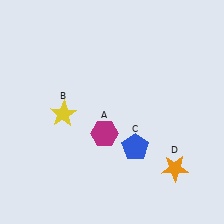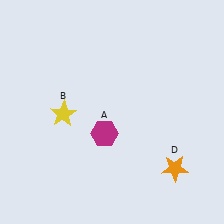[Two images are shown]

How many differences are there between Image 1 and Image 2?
There is 1 difference between the two images.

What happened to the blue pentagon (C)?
The blue pentagon (C) was removed in Image 2. It was in the bottom-right area of Image 1.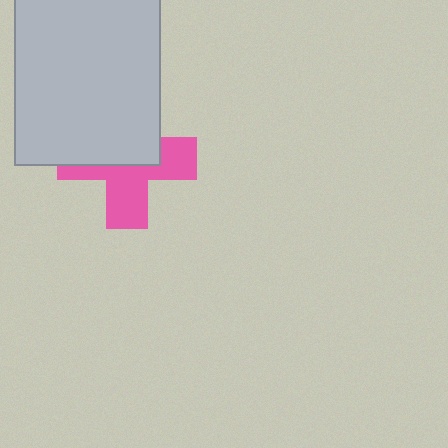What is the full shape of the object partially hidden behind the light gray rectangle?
The partially hidden object is a pink cross.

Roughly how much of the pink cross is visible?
About half of it is visible (roughly 51%).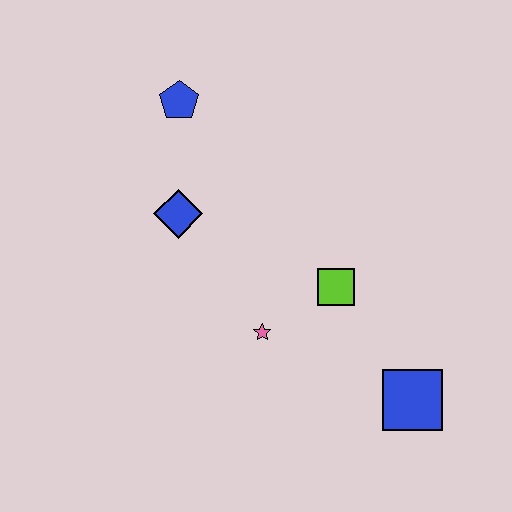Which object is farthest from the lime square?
The blue pentagon is farthest from the lime square.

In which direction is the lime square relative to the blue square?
The lime square is above the blue square.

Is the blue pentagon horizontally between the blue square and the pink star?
No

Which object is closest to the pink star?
The lime square is closest to the pink star.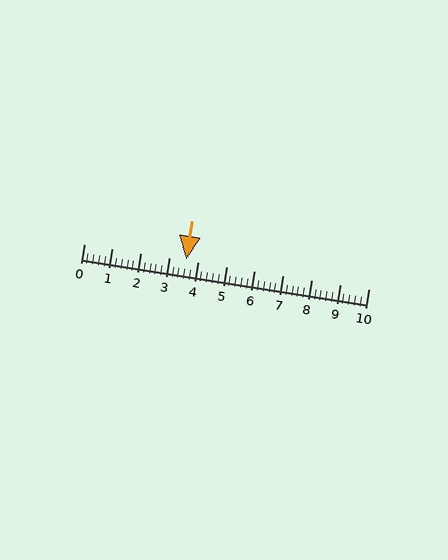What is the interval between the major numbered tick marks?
The major tick marks are spaced 1 units apart.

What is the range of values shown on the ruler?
The ruler shows values from 0 to 10.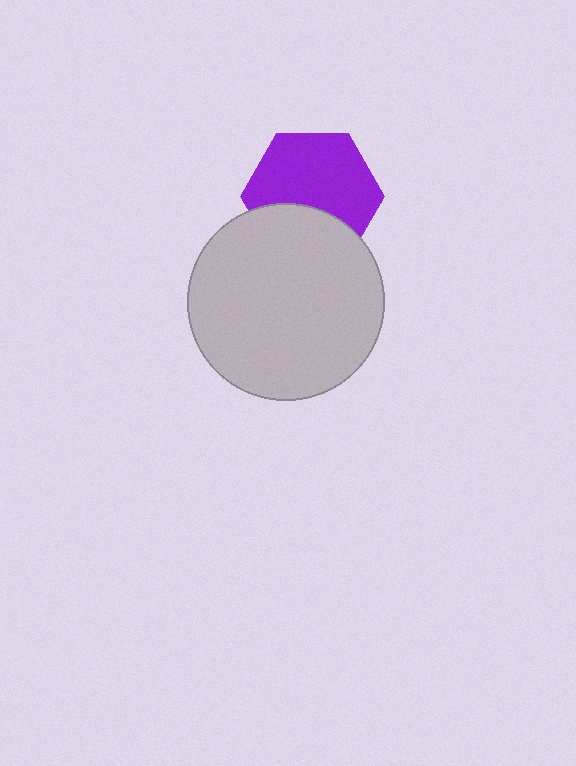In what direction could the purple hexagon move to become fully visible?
The purple hexagon could move up. That would shift it out from behind the light gray circle entirely.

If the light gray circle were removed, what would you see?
You would see the complete purple hexagon.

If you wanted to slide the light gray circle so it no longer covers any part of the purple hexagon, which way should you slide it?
Slide it down — that is the most direct way to separate the two shapes.